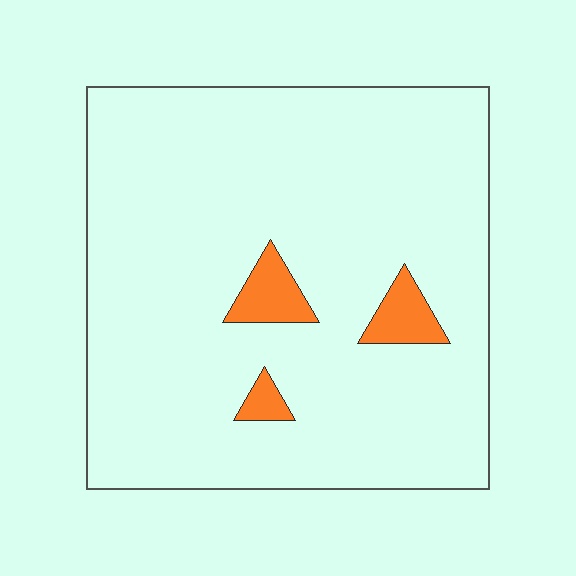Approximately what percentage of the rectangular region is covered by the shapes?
Approximately 5%.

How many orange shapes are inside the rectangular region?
3.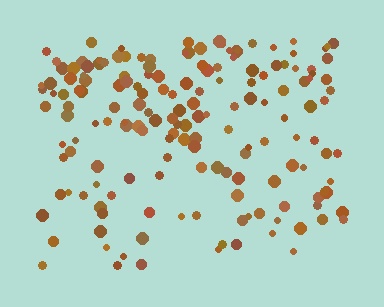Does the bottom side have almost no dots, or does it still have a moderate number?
Still a moderate number, just noticeably fewer than the top.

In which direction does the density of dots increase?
From bottom to top, with the top side densest.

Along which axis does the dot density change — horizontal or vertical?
Vertical.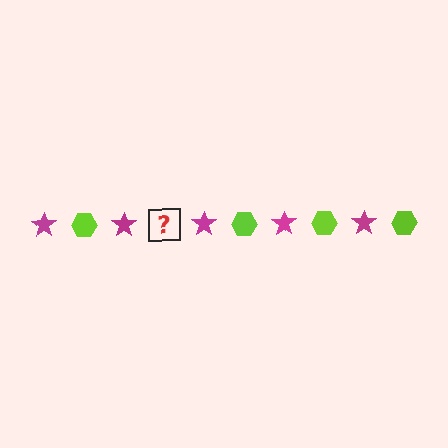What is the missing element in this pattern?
The missing element is a lime hexagon.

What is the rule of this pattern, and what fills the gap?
The rule is that the pattern alternates between magenta star and lime hexagon. The gap should be filled with a lime hexagon.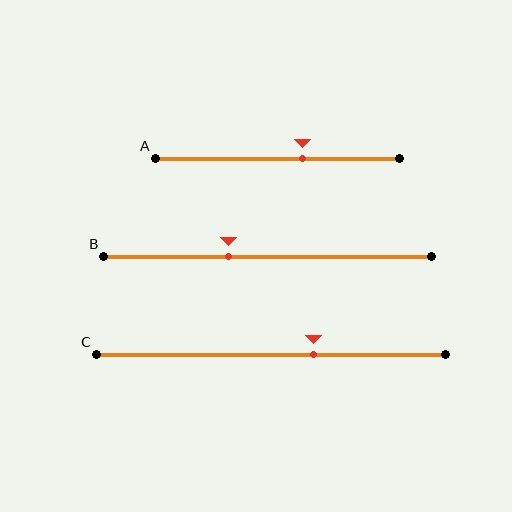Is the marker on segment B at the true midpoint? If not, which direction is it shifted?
No, the marker on segment B is shifted to the left by about 12% of the segment length.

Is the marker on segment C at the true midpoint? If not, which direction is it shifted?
No, the marker on segment C is shifted to the right by about 12% of the segment length.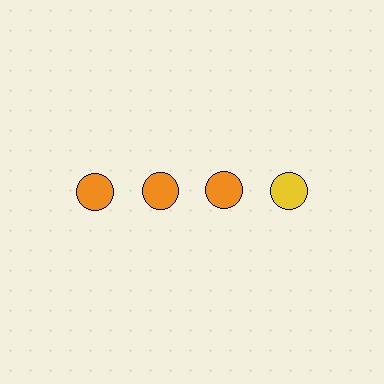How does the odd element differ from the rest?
It has a different color: yellow instead of orange.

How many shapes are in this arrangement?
There are 4 shapes arranged in a grid pattern.